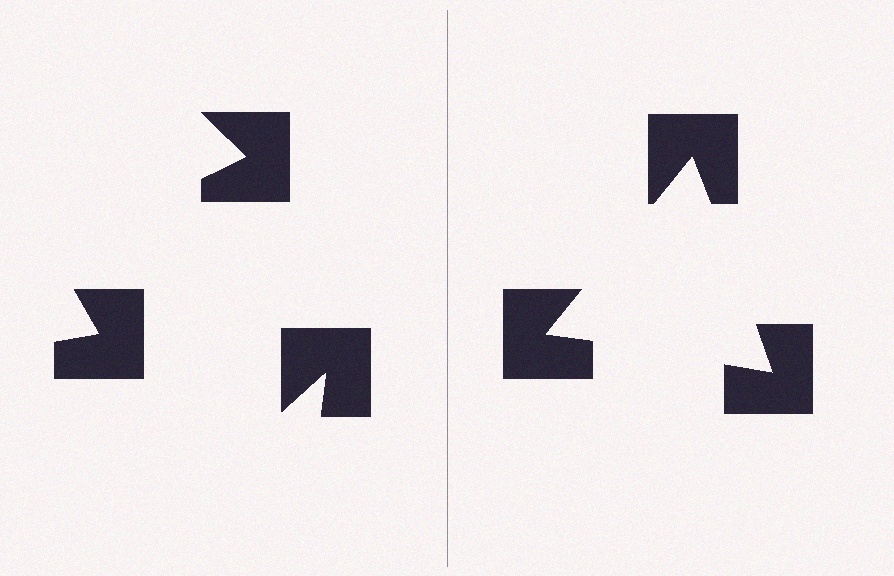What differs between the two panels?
The notched squares are positioned identically on both sides; only the wedge orientations differ. On the right they align to a triangle; on the left they are misaligned.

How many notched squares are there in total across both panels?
6 — 3 on each side.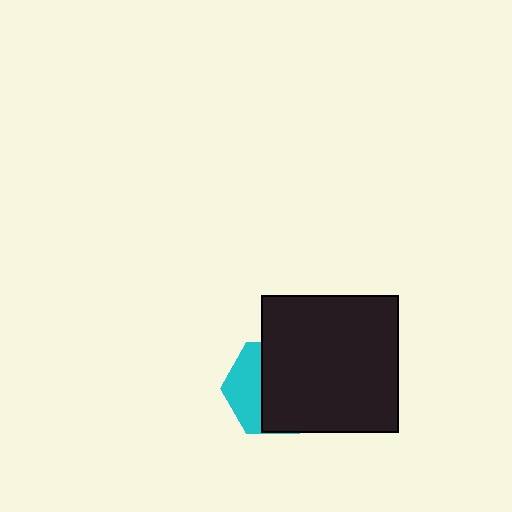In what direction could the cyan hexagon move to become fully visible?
The cyan hexagon could move left. That would shift it out from behind the black square entirely.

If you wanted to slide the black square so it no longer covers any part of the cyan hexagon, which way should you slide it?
Slide it right — that is the most direct way to separate the two shapes.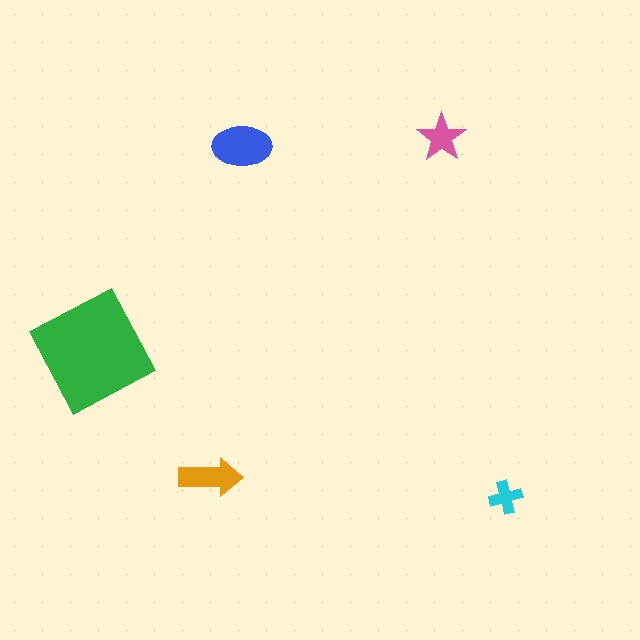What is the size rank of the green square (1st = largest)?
1st.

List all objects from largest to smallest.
The green square, the blue ellipse, the orange arrow, the pink star, the cyan cross.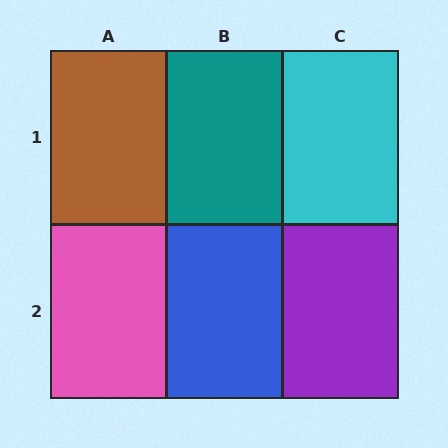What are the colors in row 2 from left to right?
Pink, blue, purple.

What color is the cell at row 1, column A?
Brown.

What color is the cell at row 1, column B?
Teal.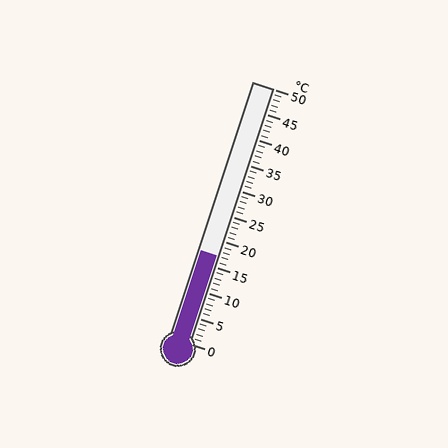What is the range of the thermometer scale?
The thermometer scale ranges from 0°C to 50°C.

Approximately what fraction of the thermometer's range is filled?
The thermometer is filled to approximately 35% of its range.